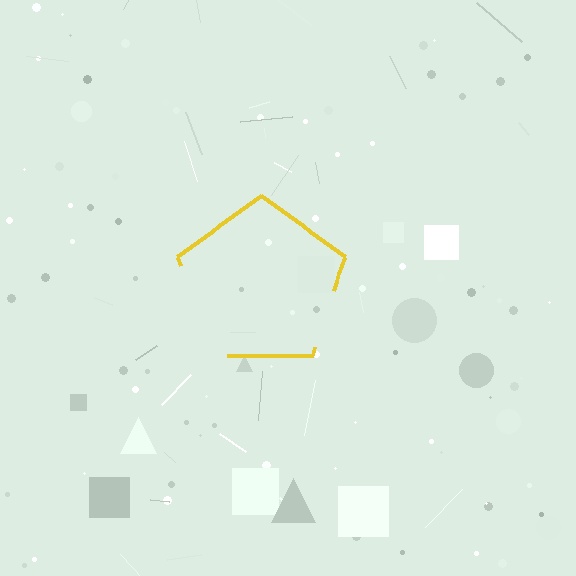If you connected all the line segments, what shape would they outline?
They would outline a pentagon.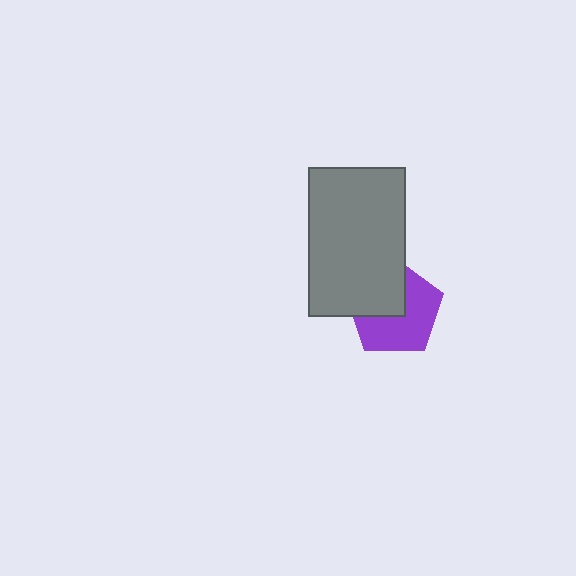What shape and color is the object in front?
The object in front is a gray rectangle.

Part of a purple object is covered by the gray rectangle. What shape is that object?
It is a pentagon.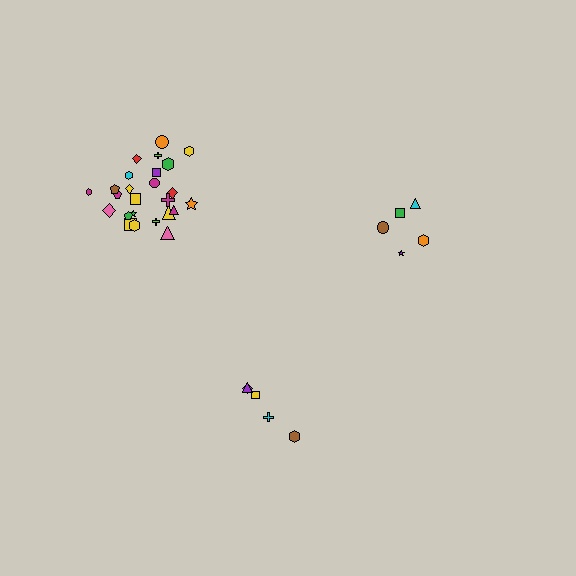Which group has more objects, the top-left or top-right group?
The top-left group.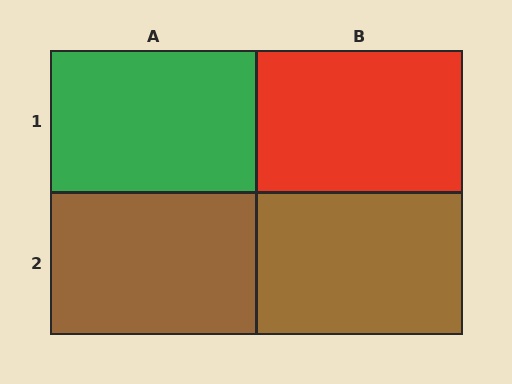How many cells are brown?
2 cells are brown.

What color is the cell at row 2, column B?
Brown.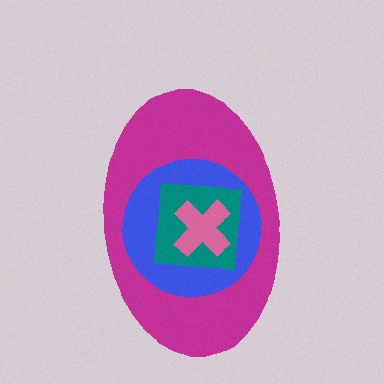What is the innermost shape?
The pink cross.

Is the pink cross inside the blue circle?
Yes.